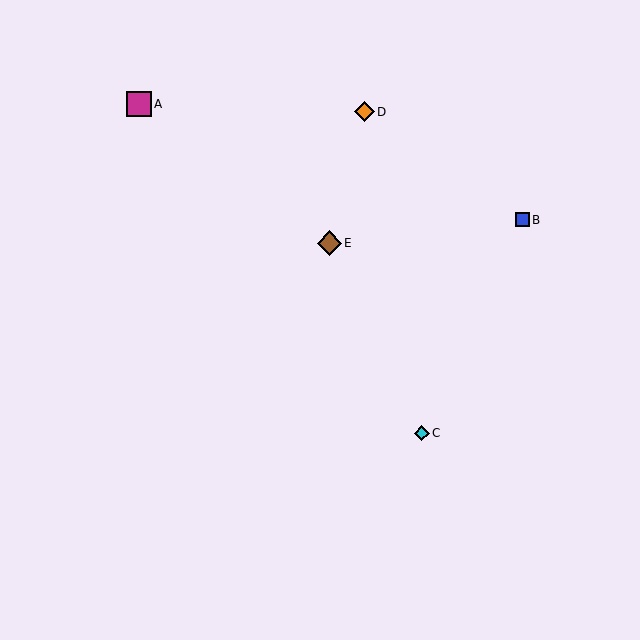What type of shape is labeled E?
Shape E is a brown diamond.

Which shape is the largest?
The magenta square (labeled A) is the largest.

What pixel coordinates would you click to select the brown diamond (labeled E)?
Click at (329, 243) to select the brown diamond E.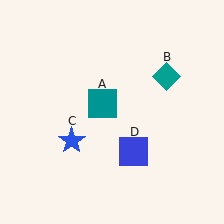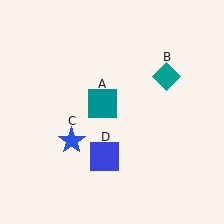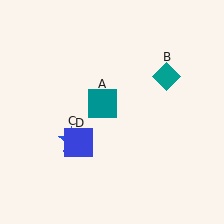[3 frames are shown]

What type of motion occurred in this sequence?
The blue square (object D) rotated clockwise around the center of the scene.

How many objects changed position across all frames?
1 object changed position: blue square (object D).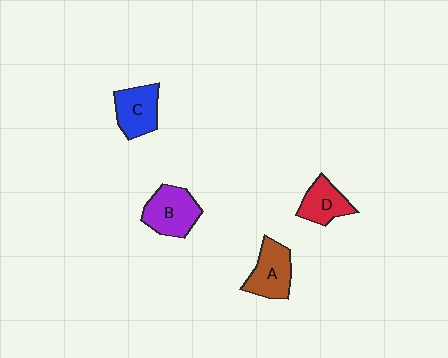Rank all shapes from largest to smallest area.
From largest to smallest: B (purple), A (brown), C (blue), D (red).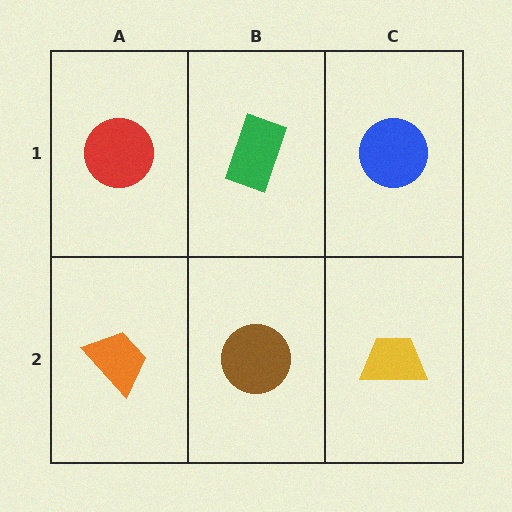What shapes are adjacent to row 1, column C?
A yellow trapezoid (row 2, column C), a green rectangle (row 1, column B).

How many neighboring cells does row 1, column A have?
2.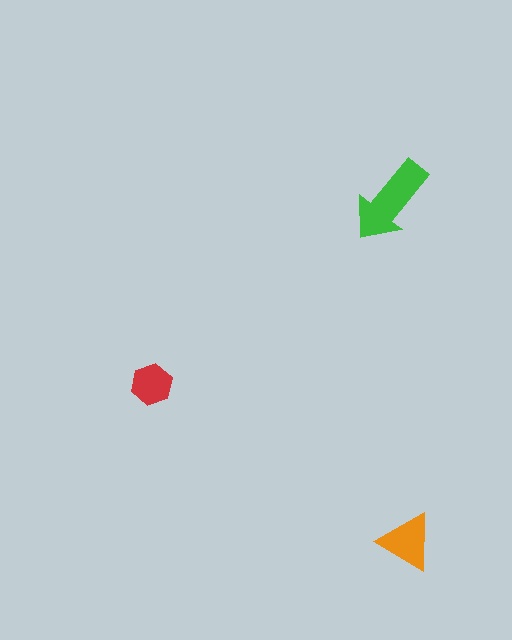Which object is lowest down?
The orange triangle is bottommost.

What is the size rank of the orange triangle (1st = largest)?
2nd.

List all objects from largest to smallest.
The green arrow, the orange triangle, the red hexagon.